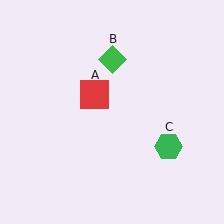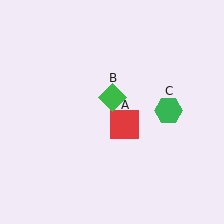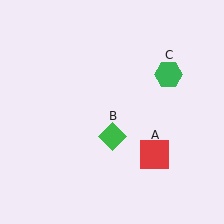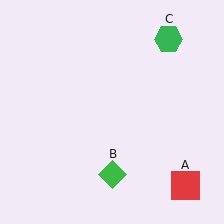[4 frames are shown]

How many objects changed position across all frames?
3 objects changed position: red square (object A), green diamond (object B), green hexagon (object C).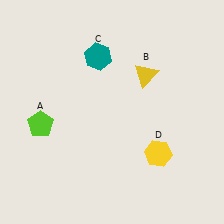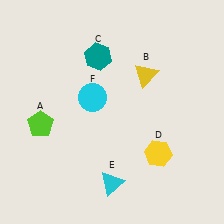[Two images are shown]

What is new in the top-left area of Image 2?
A cyan circle (F) was added in the top-left area of Image 2.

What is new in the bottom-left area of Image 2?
A cyan triangle (E) was added in the bottom-left area of Image 2.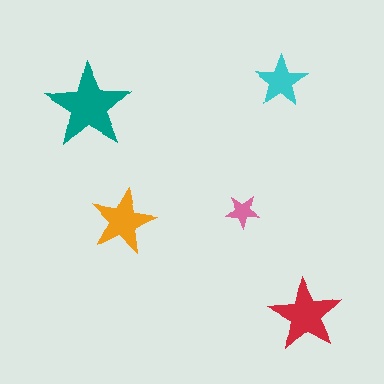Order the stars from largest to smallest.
the teal one, the red one, the orange one, the cyan one, the pink one.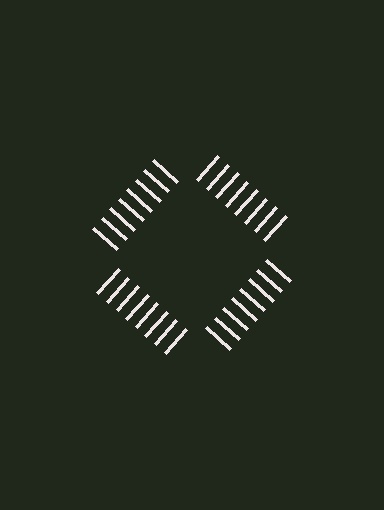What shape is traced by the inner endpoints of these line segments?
An illusory square — the line segments terminate on its edges but no continuous stroke is drawn.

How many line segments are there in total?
32 — 8 along each of the 4 edges.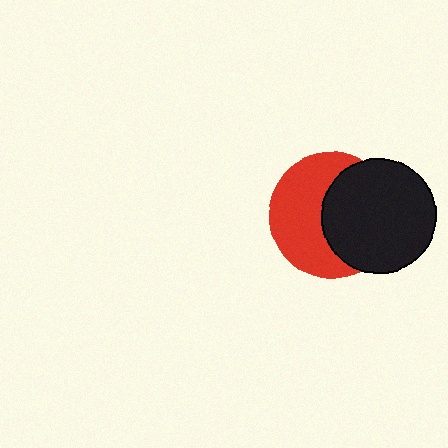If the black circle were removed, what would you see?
You would see the complete red circle.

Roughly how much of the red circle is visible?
About half of it is visible (roughly 53%).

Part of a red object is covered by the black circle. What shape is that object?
It is a circle.